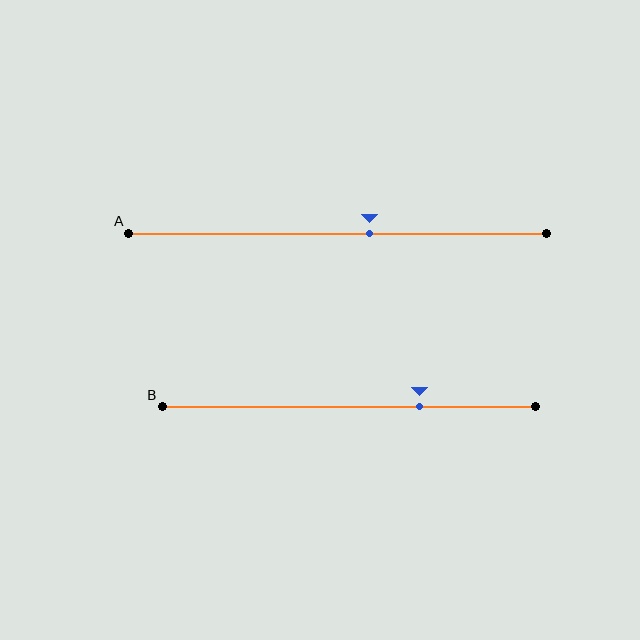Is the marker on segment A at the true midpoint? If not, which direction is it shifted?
No, the marker on segment A is shifted to the right by about 8% of the segment length.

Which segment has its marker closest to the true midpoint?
Segment A has its marker closest to the true midpoint.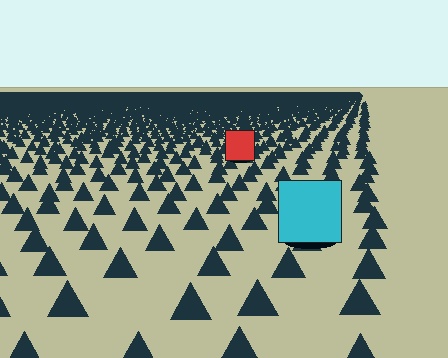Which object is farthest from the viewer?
The red square is farthest from the viewer. It appears smaller and the ground texture around it is denser.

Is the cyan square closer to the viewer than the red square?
Yes. The cyan square is closer — you can tell from the texture gradient: the ground texture is coarser near it.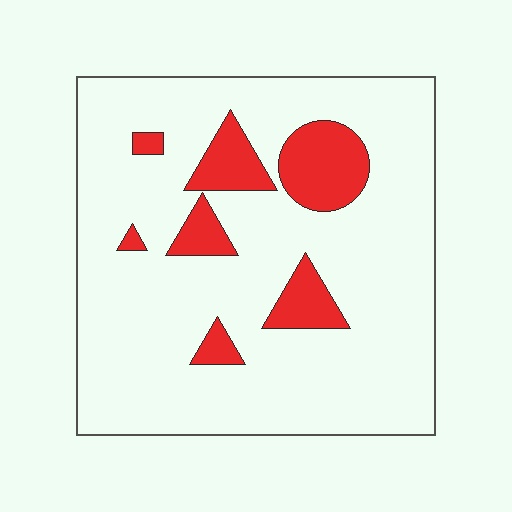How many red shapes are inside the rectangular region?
7.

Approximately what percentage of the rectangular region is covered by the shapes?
Approximately 15%.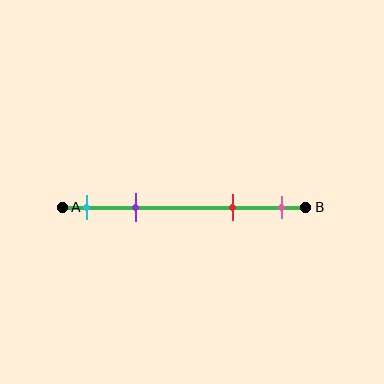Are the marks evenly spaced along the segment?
No, the marks are not evenly spaced.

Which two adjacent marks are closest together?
The cyan and purple marks are the closest adjacent pair.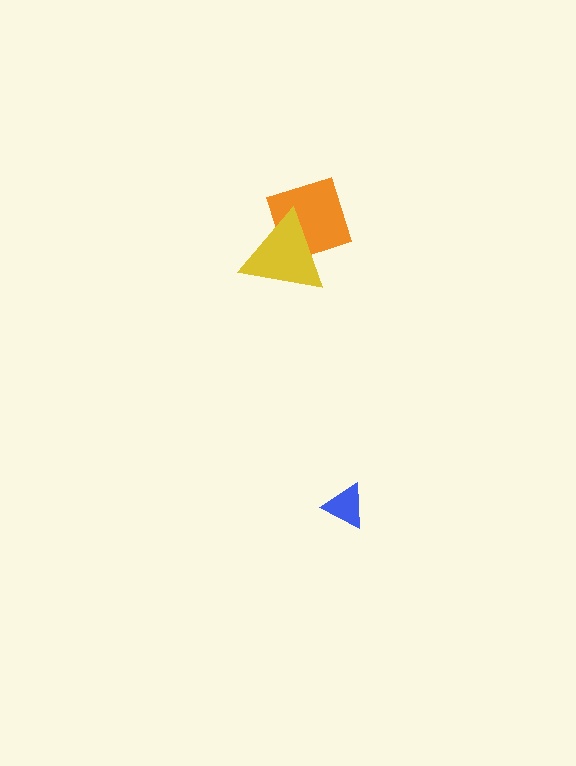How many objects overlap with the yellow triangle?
1 object overlaps with the yellow triangle.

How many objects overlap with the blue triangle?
0 objects overlap with the blue triangle.